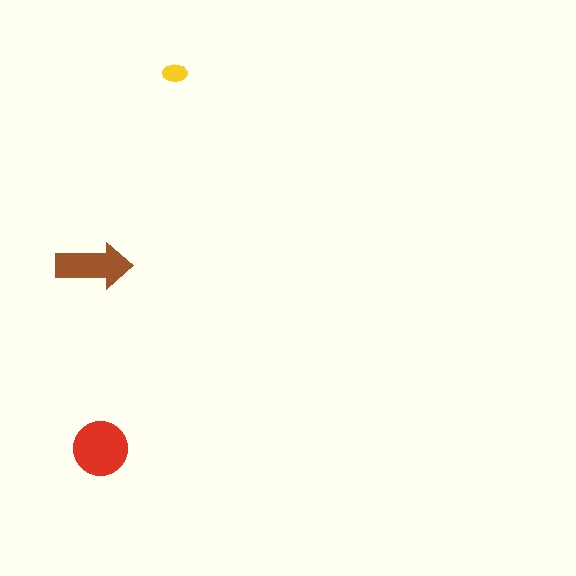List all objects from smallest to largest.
The yellow ellipse, the brown arrow, the red circle.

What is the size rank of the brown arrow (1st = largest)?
2nd.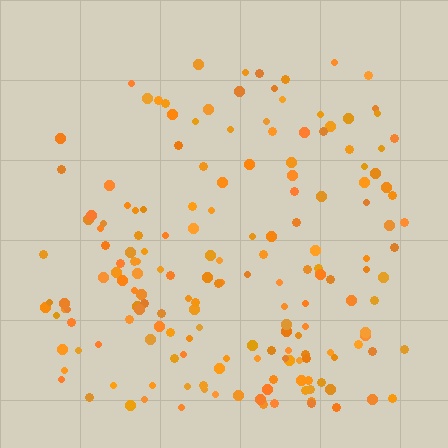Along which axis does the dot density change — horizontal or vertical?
Vertical.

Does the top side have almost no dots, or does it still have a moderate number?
Still a moderate number, just noticeably fewer than the bottom.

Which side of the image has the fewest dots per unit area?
The top.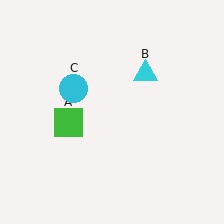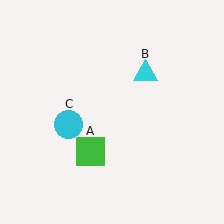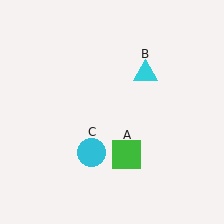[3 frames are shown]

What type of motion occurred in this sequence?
The green square (object A), cyan circle (object C) rotated counterclockwise around the center of the scene.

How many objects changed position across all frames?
2 objects changed position: green square (object A), cyan circle (object C).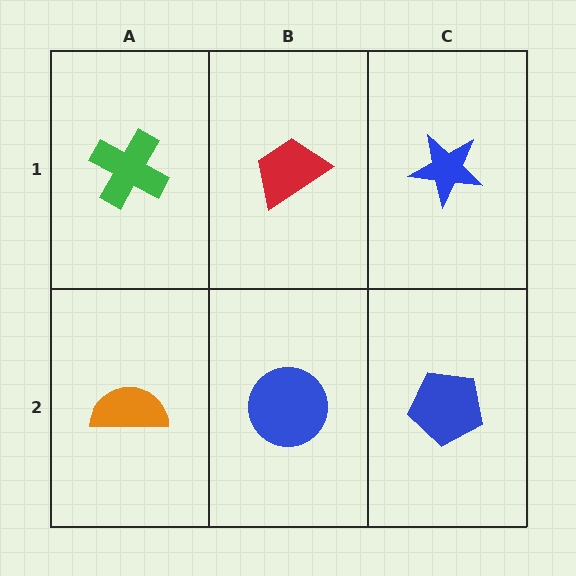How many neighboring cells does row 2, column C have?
2.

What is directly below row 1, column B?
A blue circle.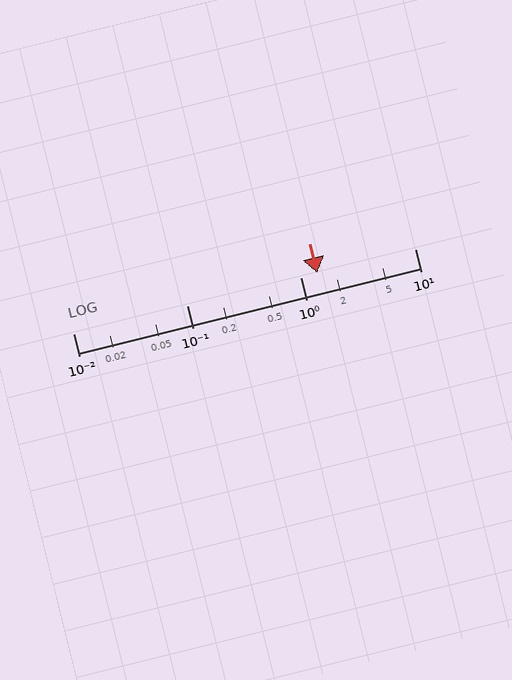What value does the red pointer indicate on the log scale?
The pointer indicates approximately 1.4.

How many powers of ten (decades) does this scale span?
The scale spans 3 decades, from 0.01 to 10.